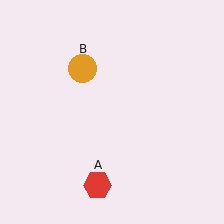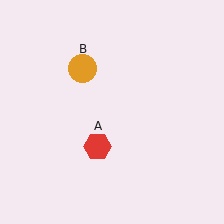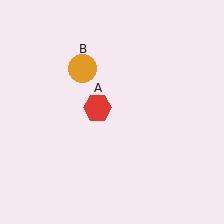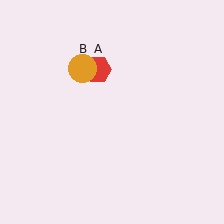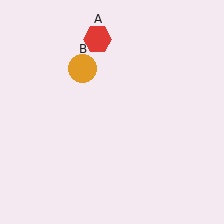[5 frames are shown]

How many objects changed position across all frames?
1 object changed position: red hexagon (object A).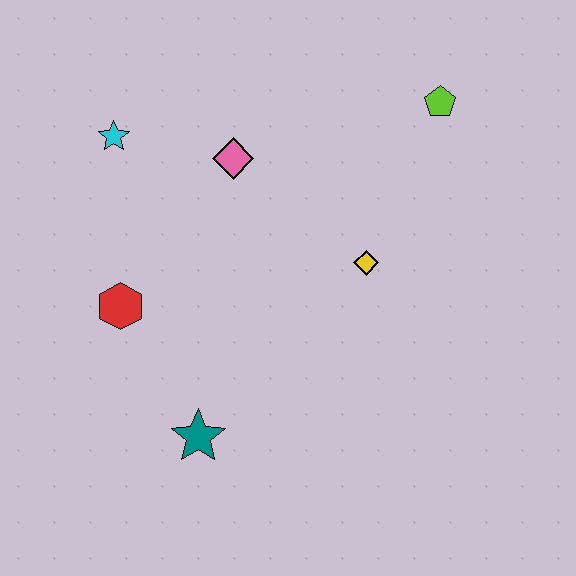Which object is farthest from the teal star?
The lime pentagon is farthest from the teal star.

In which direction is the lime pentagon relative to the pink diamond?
The lime pentagon is to the right of the pink diamond.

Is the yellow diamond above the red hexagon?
Yes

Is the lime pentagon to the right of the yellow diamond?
Yes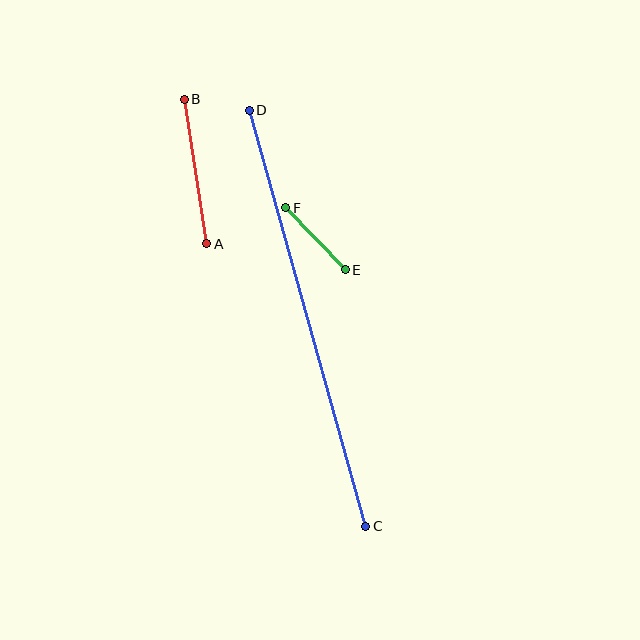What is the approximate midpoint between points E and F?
The midpoint is at approximately (316, 239) pixels.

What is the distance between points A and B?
The distance is approximately 146 pixels.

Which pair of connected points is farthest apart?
Points C and D are farthest apart.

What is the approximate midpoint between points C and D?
The midpoint is at approximately (307, 318) pixels.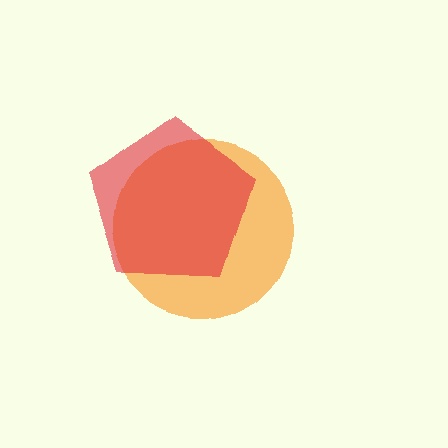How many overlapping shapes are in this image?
There are 2 overlapping shapes in the image.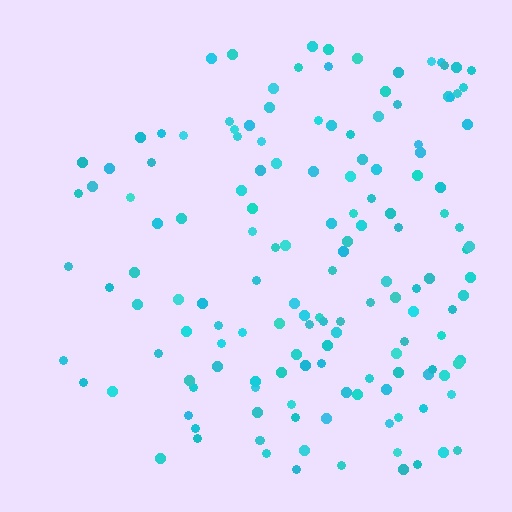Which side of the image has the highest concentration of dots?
The right.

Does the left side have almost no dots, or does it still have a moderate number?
Still a moderate number, just noticeably fewer than the right.